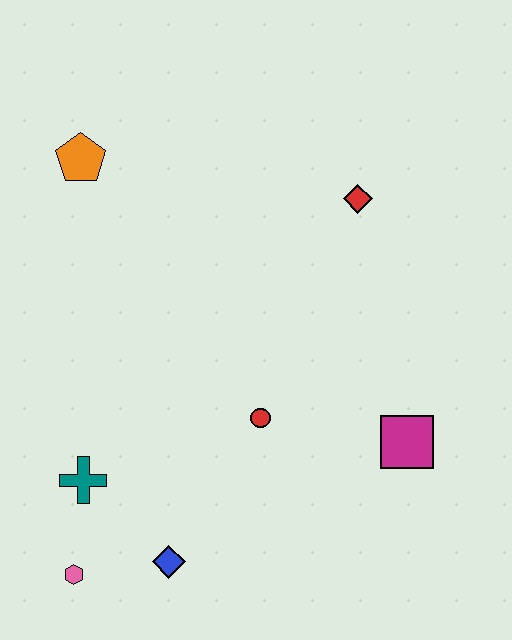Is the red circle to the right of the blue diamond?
Yes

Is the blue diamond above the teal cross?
No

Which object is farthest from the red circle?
The orange pentagon is farthest from the red circle.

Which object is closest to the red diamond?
The red circle is closest to the red diamond.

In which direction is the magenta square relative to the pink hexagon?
The magenta square is to the right of the pink hexagon.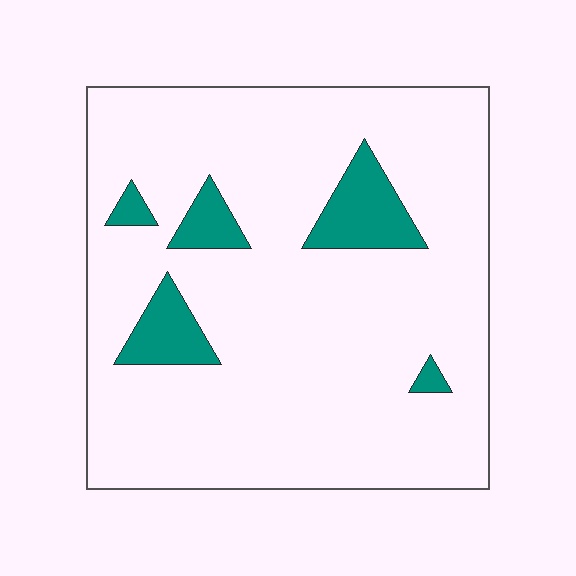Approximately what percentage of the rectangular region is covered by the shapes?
Approximately 10%.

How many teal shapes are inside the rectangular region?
5.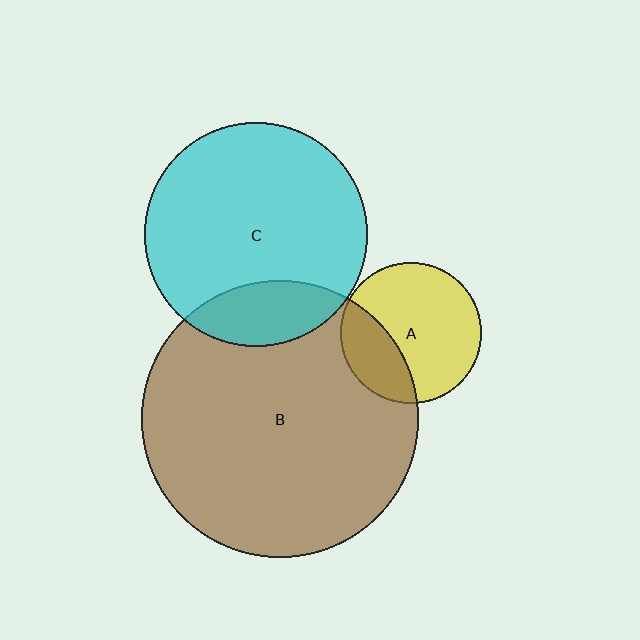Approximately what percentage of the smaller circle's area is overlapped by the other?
Approximately 20%.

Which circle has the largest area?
Circle B (brown).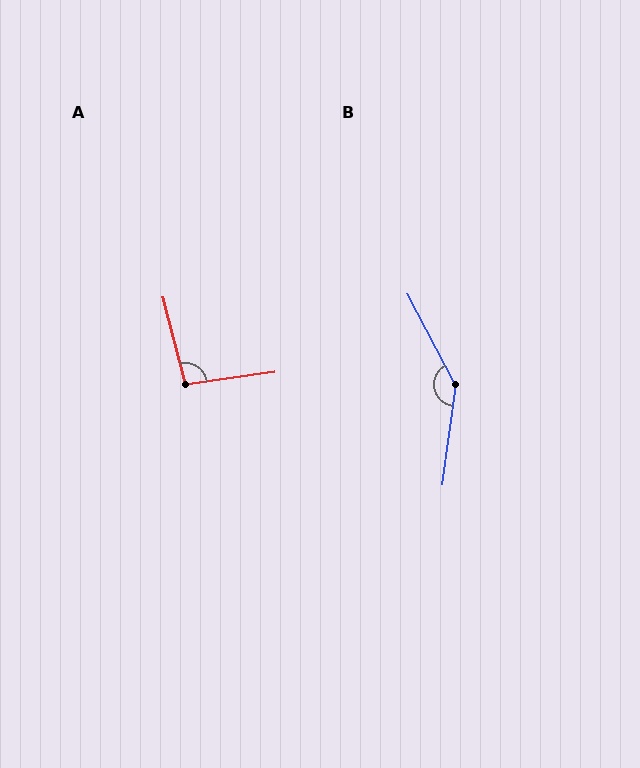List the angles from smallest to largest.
A (96°), B (145°).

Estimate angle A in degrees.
Approximately 96 degrees.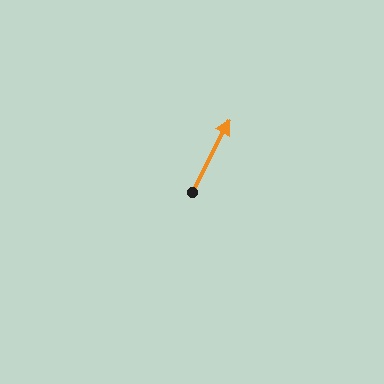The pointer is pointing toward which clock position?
Roughly 1 o'clock.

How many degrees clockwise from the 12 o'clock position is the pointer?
Approximately 27 degrees.